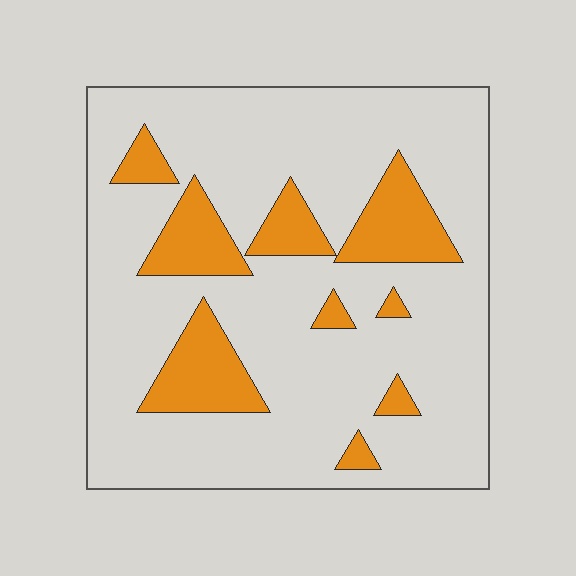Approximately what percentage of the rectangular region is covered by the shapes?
Approximately 20%.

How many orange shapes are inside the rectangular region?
9.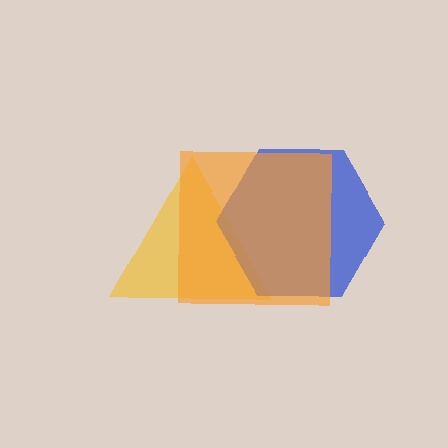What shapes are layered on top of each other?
The layered shapes are: a yellow triangle, a blue hexagon, an orange square.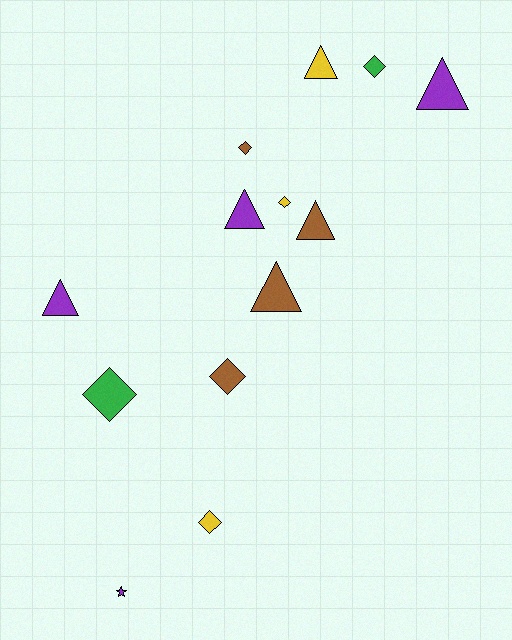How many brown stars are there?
There are no brown stars.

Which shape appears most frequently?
Triangle, with 6 objects.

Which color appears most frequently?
Purple, with 4 objects.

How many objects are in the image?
There are 13 objects.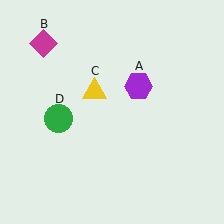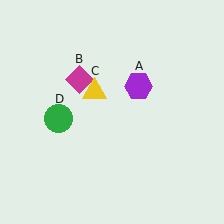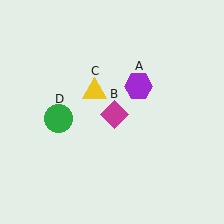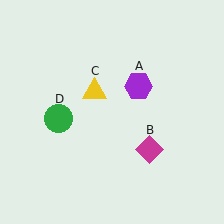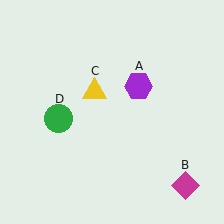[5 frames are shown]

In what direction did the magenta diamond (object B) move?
The magenta diamond (object B) moved down and to the right.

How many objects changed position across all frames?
1 object changed position: magenta diamond (object B).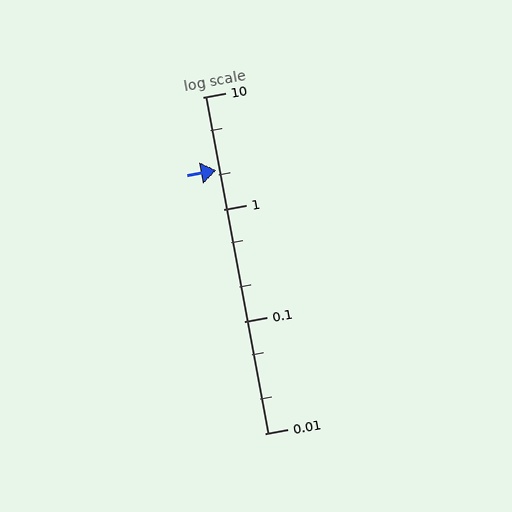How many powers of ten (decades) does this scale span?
The scale spans 3 decades, from 0.01 to 10.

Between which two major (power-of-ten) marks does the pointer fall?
The pointer is between 1 and 10.